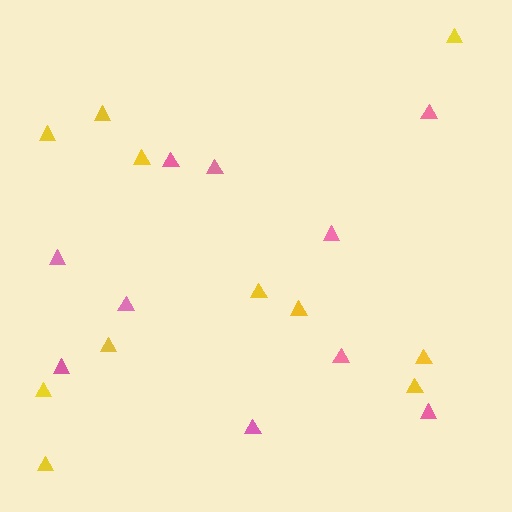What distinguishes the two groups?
There are 2 groups: one group of yellow triangles (11) and one group of pink triangles (10).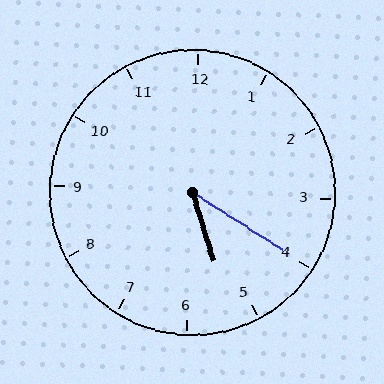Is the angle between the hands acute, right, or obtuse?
It is acute.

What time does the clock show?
5:20.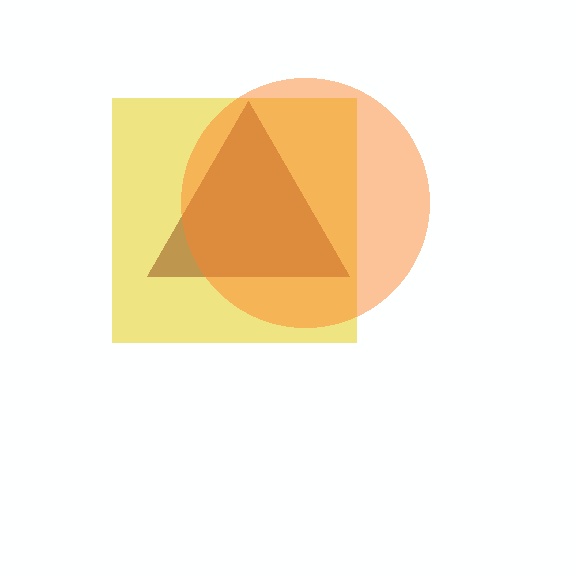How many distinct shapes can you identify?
There are 3 distinct shapes: a yellow square, a brown triangle, an orange circle.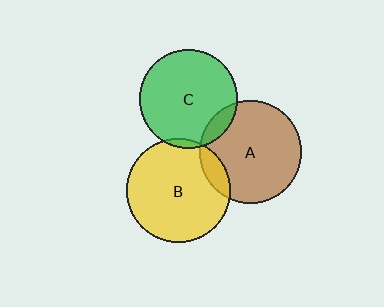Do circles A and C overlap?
Yes.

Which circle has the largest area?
Circle B (yellow).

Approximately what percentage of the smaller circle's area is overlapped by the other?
Approximately 10%.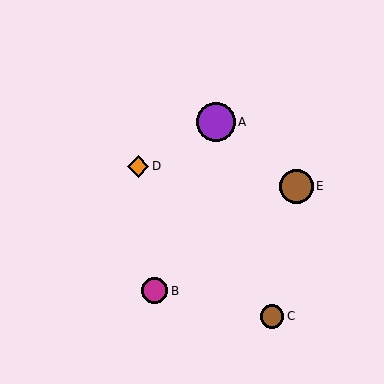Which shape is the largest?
The purple circle (labeled A) is the largest.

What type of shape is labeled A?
Shape A is a purple circle.